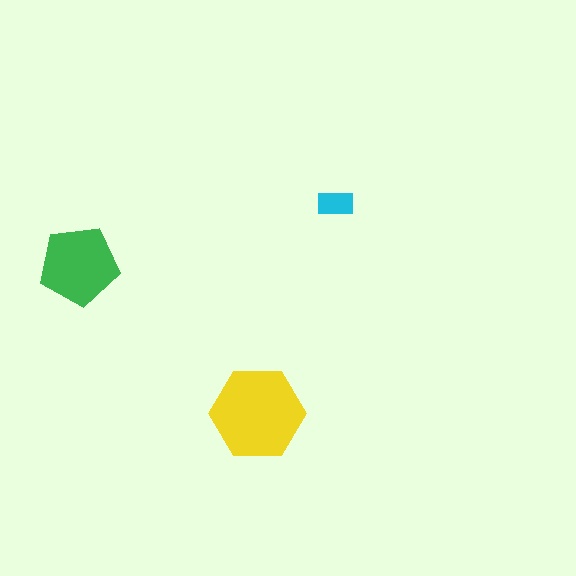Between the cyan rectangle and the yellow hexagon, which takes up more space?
The yellow hexagon.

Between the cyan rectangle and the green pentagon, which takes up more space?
The green pentagon.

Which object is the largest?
The yellow hexagon.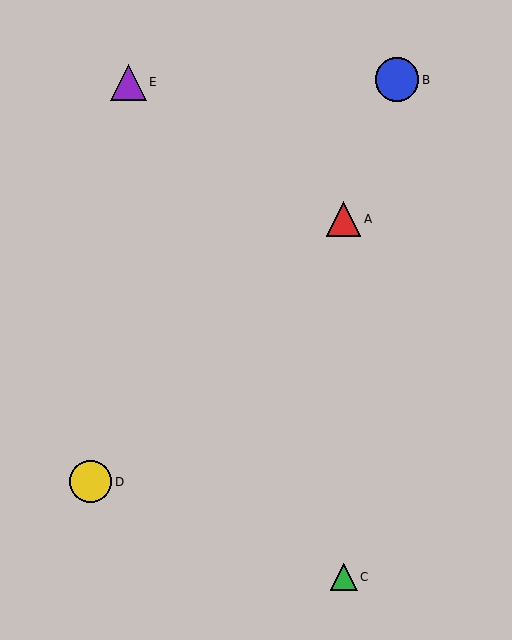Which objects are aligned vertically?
Objects A, C are aligned vertically.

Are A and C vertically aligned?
Yes, both are at x≈344.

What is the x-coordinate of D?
Object D is at x≈91.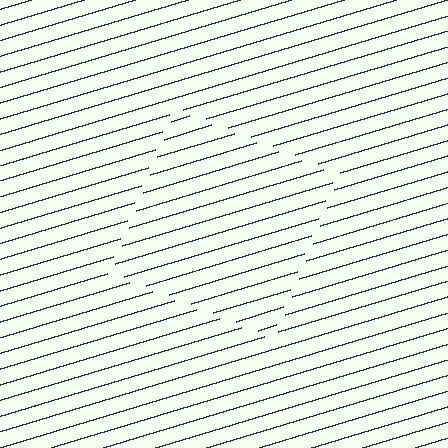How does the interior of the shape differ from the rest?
The interior of the shape contains the same grating, shifted by half a period — the contour is defined by the phase discontinuity where line-ends from the inner and outer gratings abut.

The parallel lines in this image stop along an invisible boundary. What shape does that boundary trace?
An illusory square. The interior of the shape contains the same grating, shifted by half a period — the contour is defined by the phase discontinuity where line-ends from the inner and outer gratings abut.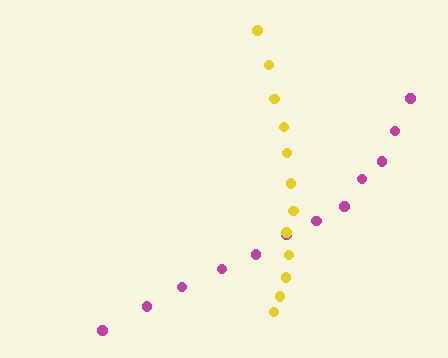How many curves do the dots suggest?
There are 2 distinct paths.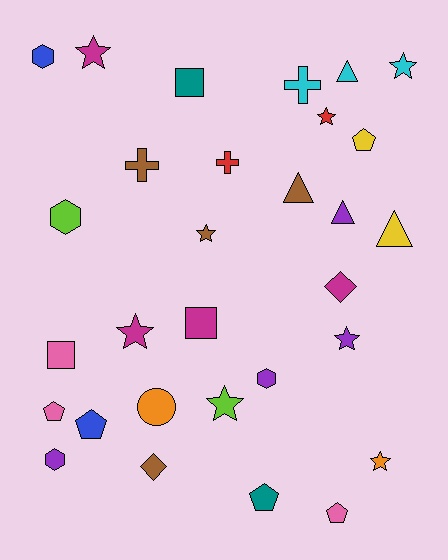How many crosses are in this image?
There are 3 crosses.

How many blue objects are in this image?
There are 2 blue objects.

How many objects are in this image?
There are 30 objects.